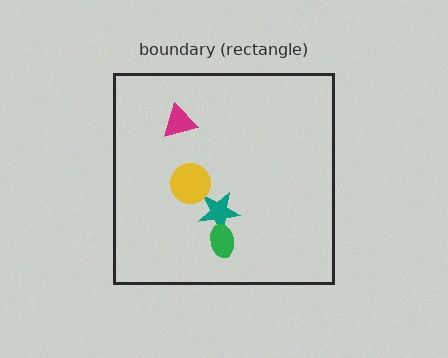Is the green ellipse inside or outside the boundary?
Inside.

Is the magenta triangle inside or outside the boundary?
Inside.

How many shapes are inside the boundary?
4 inside, 0 outside.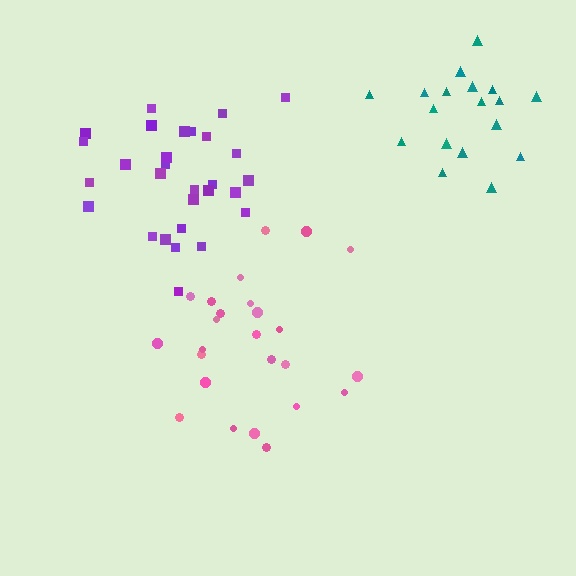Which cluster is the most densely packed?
Purple.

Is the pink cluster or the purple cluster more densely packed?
Purple.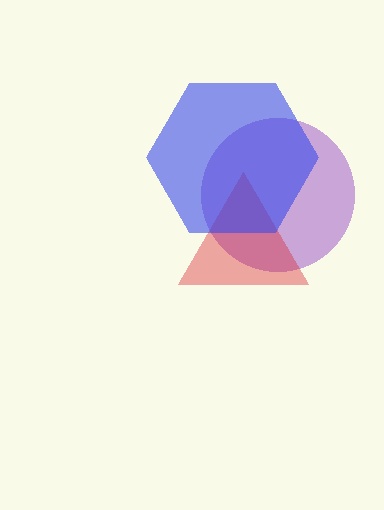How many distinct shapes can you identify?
There are 3 distinct shapes: a purple circle, a red triangle, a blue hexagon.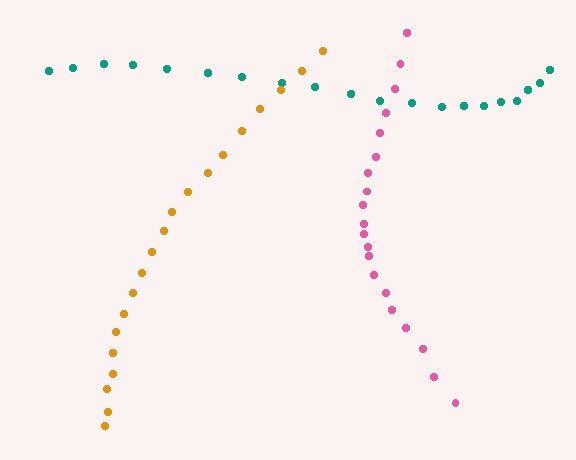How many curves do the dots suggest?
There are 3 distinct paths.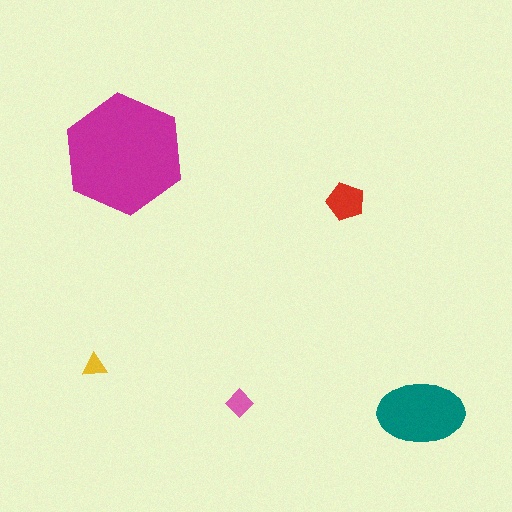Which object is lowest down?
The teal ellipse is bottommost.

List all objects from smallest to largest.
The yellow triangle, the pink diamond, the red pentagon, the teal ellipse, the magenta hexagon.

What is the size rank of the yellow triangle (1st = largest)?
5th.